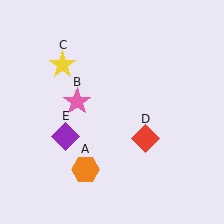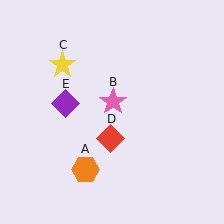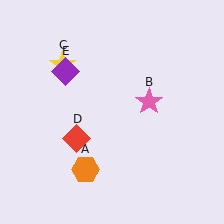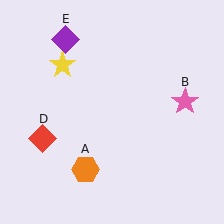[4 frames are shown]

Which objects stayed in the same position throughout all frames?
Orange hexagon (object A) and yellow star (object C) remained stationary.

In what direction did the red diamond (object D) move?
The red diamond (object D) moved left.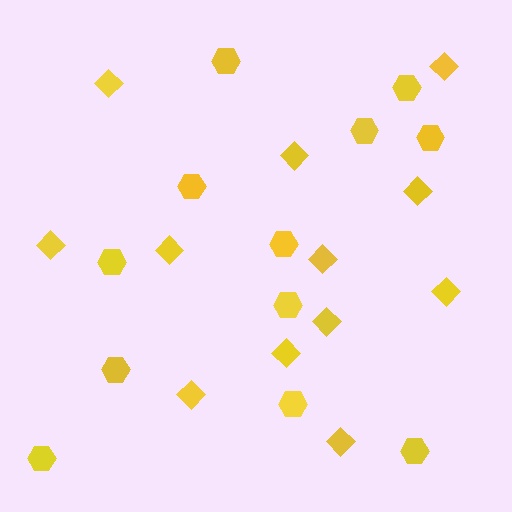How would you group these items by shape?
There are 2 groups: one group of hexagons (12) and one group of diamonds (12).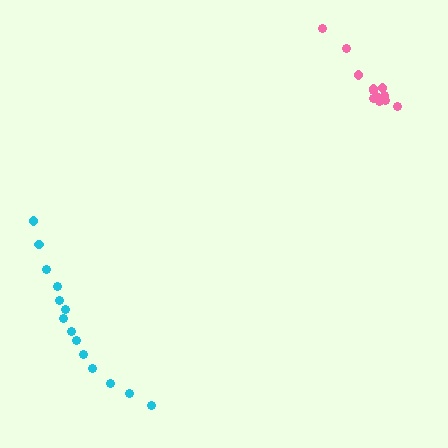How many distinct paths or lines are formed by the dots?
There are 2 distinct paths.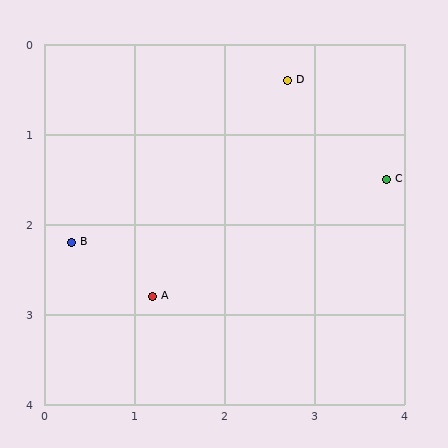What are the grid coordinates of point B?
Point B is at approximately (0.3, 2.2).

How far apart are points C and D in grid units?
Points C and D are about 1.6 grid units apart.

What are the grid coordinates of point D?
Point D is at approximately (2.7, 0.4).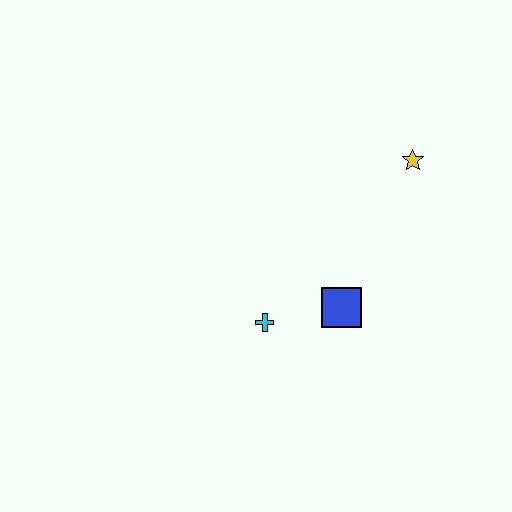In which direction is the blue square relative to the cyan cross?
The blue square is to the right of the cyan cross.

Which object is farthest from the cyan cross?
The yellow star is farthest from the cyan cross.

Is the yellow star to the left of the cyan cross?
No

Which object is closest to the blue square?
The cyan cross is closest to the blue square.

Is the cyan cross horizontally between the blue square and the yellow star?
No